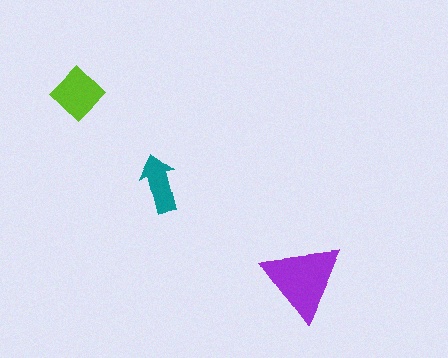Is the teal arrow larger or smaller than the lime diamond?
Smaller.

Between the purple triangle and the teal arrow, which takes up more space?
The purple triangle.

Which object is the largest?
The purple triangle.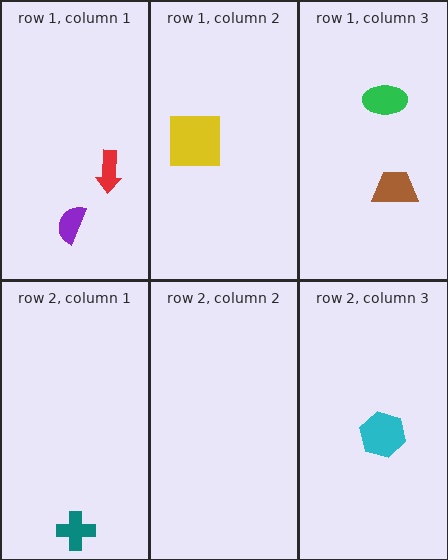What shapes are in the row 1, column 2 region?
The yellow square.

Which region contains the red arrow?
The row 1, column 1 region.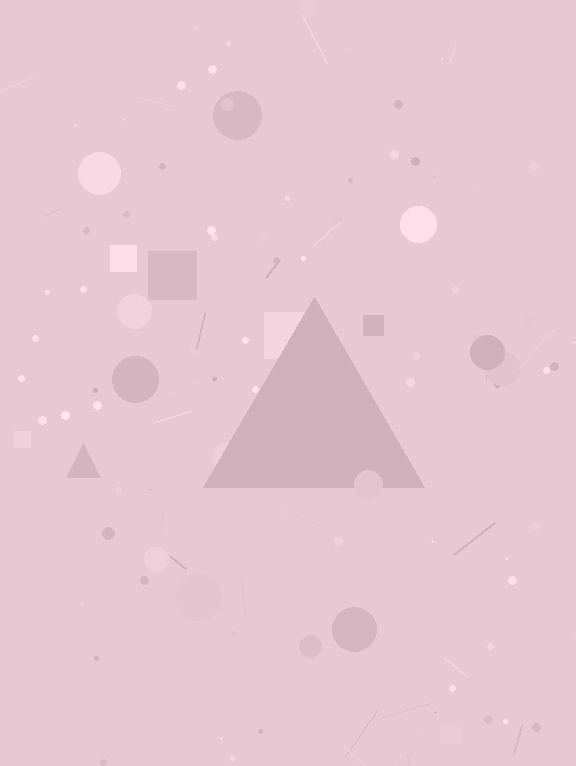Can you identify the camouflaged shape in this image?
The camouflaged shape is a triangle.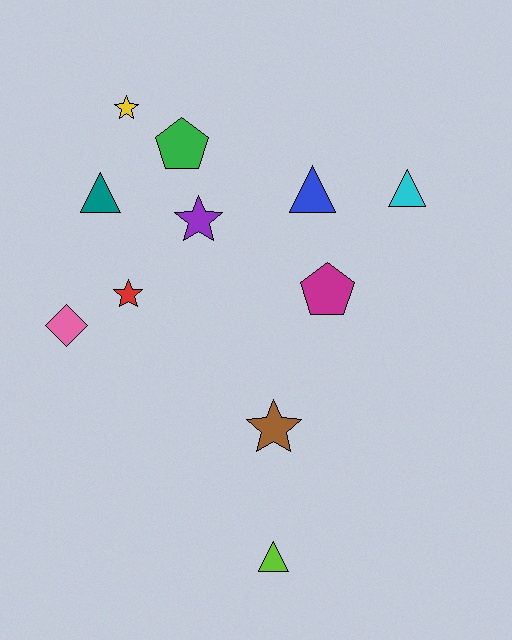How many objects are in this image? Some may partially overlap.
There are 11 objects.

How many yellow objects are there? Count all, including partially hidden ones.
There is 1 yellow object.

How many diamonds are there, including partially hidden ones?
There is 1 diamond.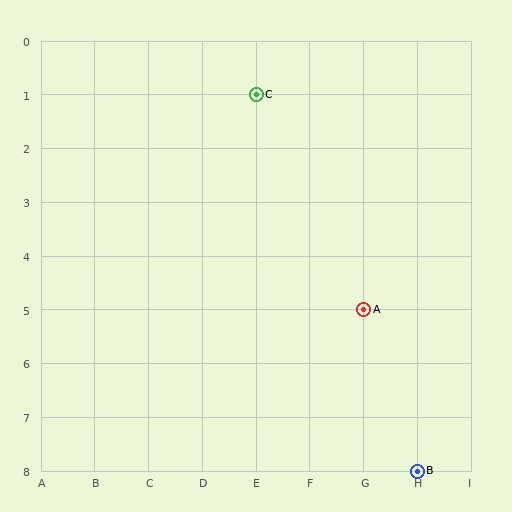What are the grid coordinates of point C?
Point C is at grid coordinates (E, 1).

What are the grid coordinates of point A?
Point A is at grid coordinates (G, 5).